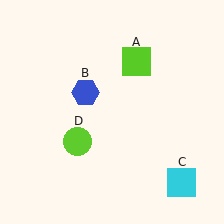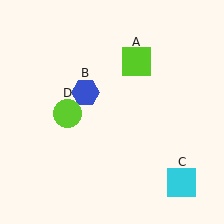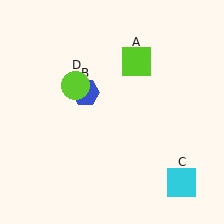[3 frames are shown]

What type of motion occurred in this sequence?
The lime circle (object D) rotated clockwise around the center of the scene.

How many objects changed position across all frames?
1 object changed position: lime circle (object D).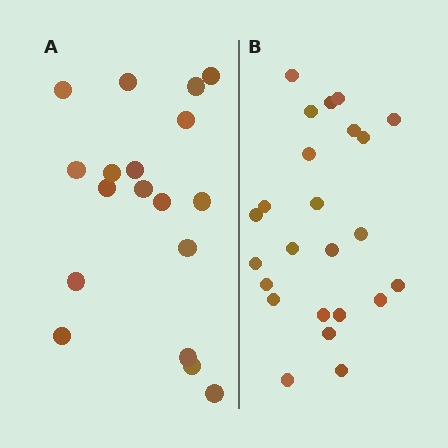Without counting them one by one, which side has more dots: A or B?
Region B (the right region) has more dots.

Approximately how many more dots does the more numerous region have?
Region B has about 6 more dots than region A.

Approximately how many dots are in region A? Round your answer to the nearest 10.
About 20 dots. (The exact count is 18, which rounds to 20.)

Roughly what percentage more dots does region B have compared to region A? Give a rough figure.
About 35% more.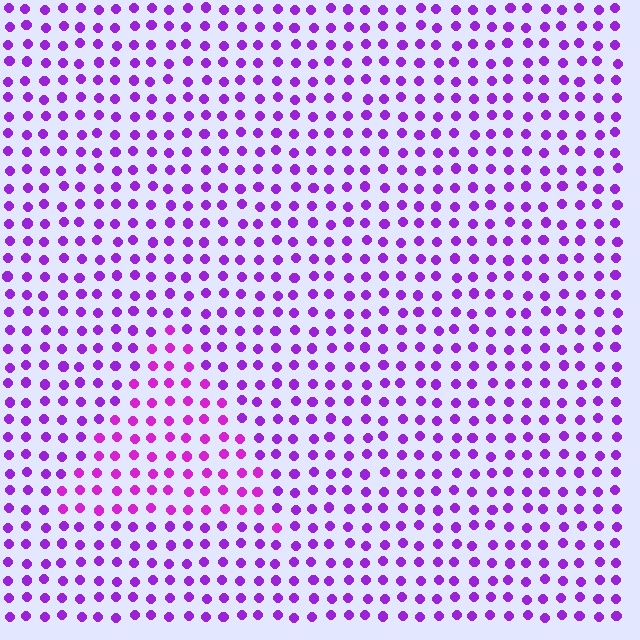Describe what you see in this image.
The image is filled with small purple elements in a uniform arrangement. A triangle-shaped region is visible where the elements are tinted to a slightly different hue, forming a subtle color boundary.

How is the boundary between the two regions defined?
The boundary is defined purely by a slight shift in hue (about 22 degrees). Spacing, size, and orientation are identical on both sides.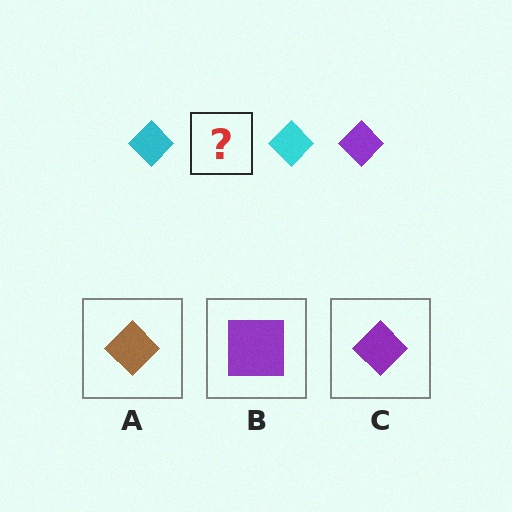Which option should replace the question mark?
Option C.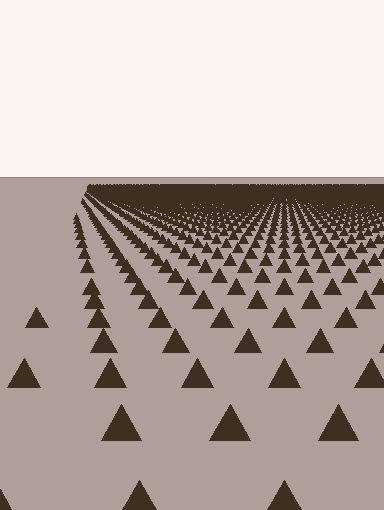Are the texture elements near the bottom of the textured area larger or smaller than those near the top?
Larger. Near the bottom, elements are closer to the viewer and appear at a bigger on-screen size.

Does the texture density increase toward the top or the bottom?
Density increases toward the top.